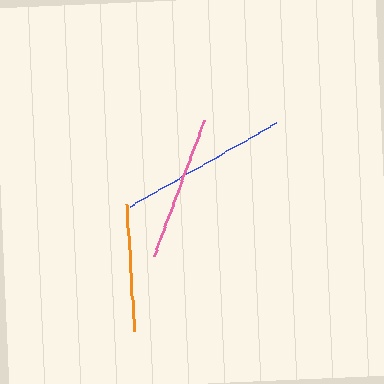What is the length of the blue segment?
The blue segment is approximately 169 pixels long.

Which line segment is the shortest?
The orange line is the shortest at approximately 127 pixels.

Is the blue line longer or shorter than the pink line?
The blue line is longer than the pink line.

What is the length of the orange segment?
The orange segment is approximately 127 pixels long.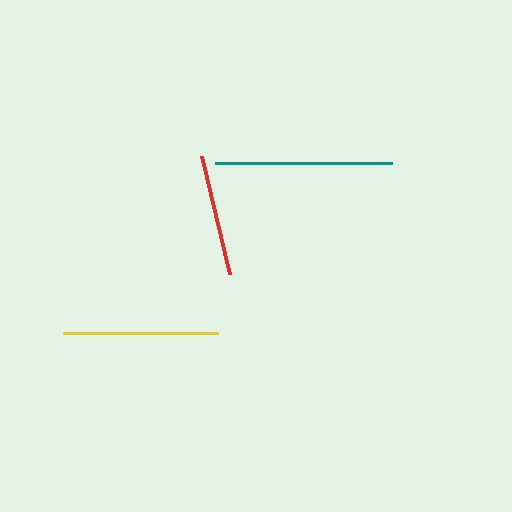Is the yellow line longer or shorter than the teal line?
The teal line is longer than the yellow line.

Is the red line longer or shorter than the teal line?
The teal line is longer than the red line.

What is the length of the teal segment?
The teal segment is approximately 177 pixels long.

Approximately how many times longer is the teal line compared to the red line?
The teal line is approximately 1.5 times the length of the red line.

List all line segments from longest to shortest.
From longest to shortest: teal, yellow, red.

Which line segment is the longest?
The teal line is the longest at approximately 177 pixels.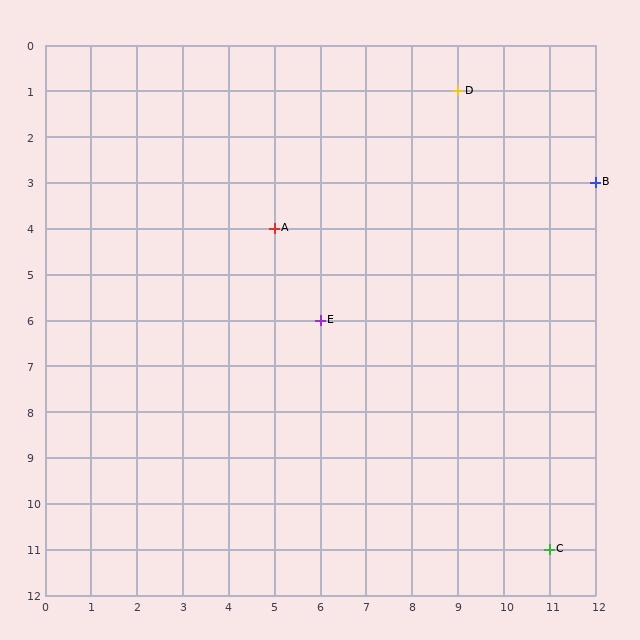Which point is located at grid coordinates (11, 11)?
Point C is at (11, 11).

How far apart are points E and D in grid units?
Points E and D are 3 columns and 5 rows apart (about 5.8 grid units diagonally).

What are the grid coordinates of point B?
Point B is at grid coordinates (12, 3).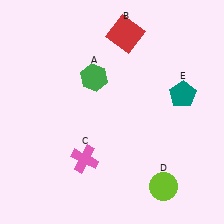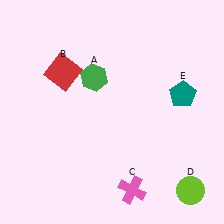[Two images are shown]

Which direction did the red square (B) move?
The red square (B) moved left.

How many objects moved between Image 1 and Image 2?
3 objects moved between the two images.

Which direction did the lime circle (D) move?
The lime circle (D) moved right.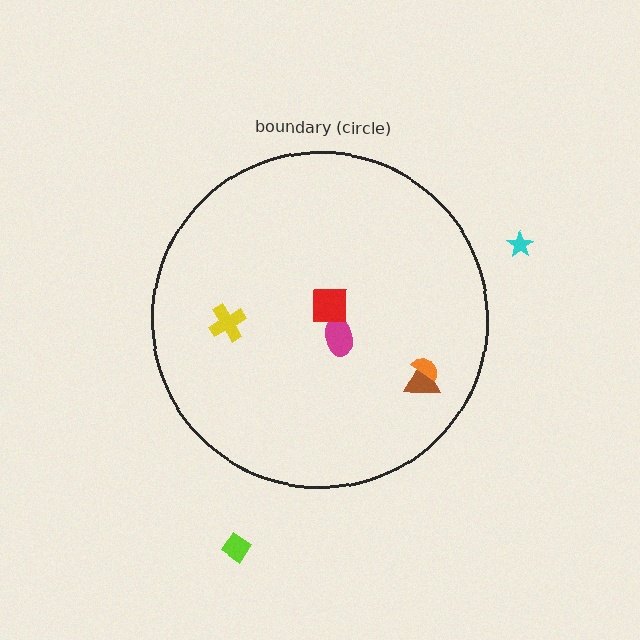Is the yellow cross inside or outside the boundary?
Inside.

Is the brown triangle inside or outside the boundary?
Inside.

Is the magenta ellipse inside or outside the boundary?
Inside.